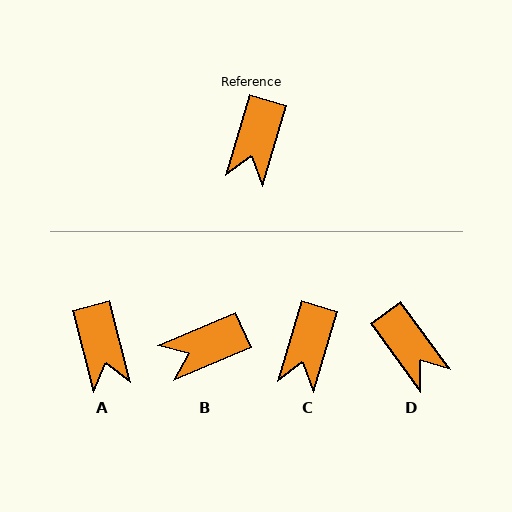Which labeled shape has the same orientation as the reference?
C.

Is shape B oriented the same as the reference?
No, it is off by about 50 degrees.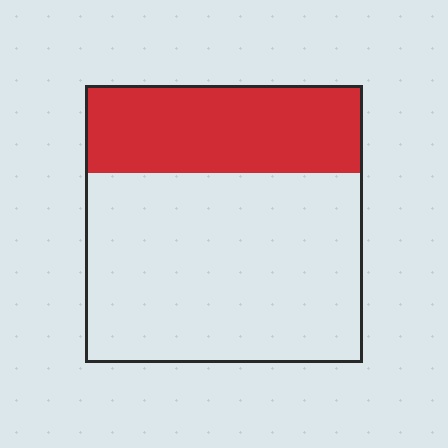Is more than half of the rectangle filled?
No.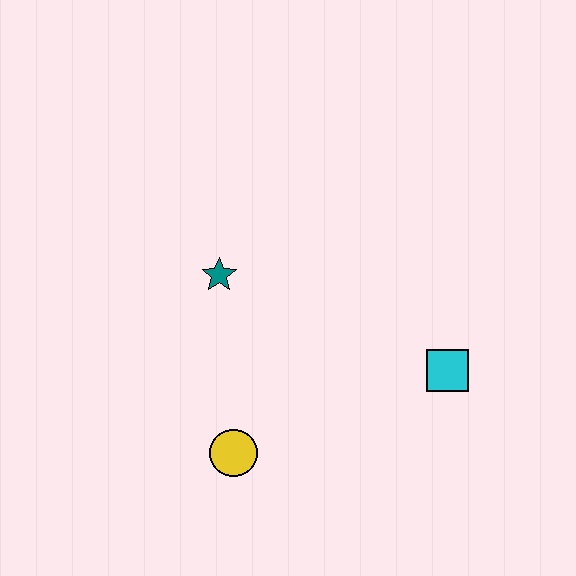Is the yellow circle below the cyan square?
Yes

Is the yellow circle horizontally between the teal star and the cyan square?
Yes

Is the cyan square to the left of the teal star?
No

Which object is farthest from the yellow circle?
The cyan square is farthest from the yellow circle.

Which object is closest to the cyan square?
The yellow circle is closest to the cyan square.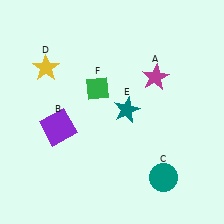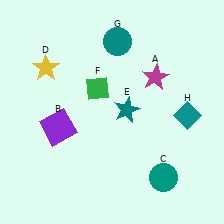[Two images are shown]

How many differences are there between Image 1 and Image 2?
There are 2 differences between the two images.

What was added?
A teal circle (G), a teal diamond (H) were added in Image 2.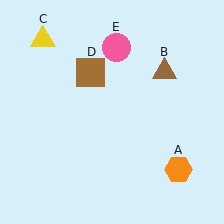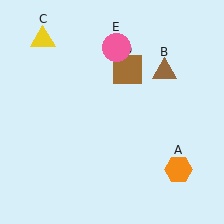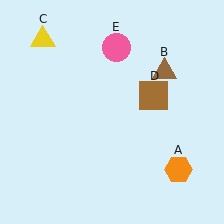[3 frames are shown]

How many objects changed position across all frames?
1 object changed position: brown square (object D).